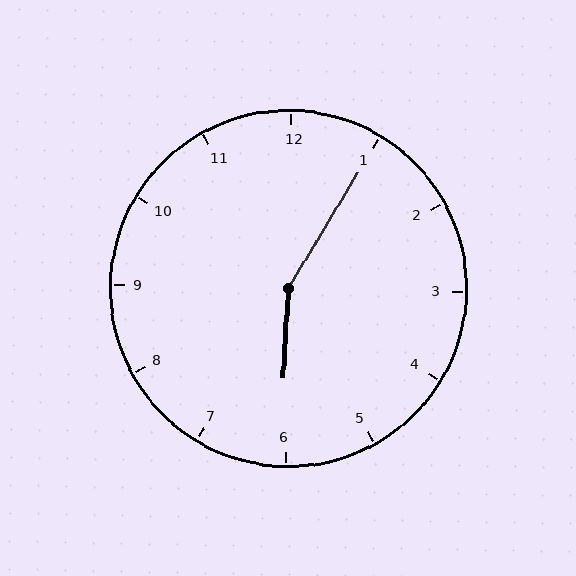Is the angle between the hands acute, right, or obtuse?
It is obtuse.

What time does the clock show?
6:05.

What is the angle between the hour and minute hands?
Approximately 152 degrees.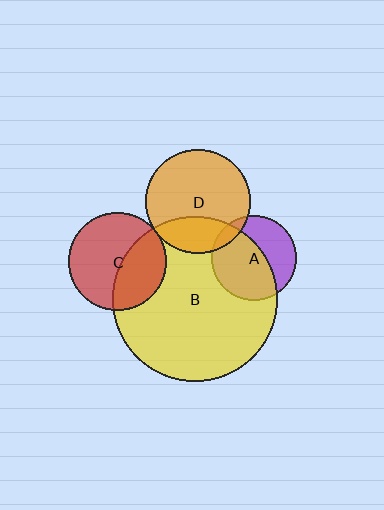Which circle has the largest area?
Circle B (yellow).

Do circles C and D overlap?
Yes.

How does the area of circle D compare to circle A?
Approximately 1.5 times.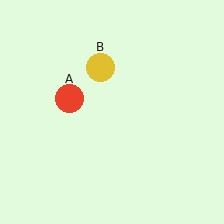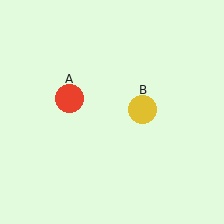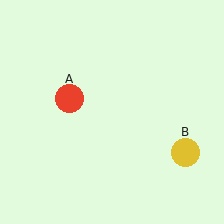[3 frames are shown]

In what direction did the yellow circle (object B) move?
The yellow circle (object B) moved down and to the right.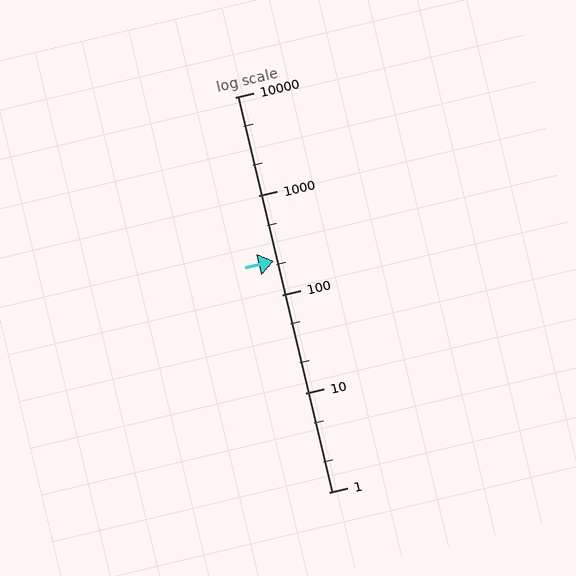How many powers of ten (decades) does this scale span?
The scale spans 4 decades, from 1 to 10000.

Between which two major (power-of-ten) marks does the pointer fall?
The pointer is between 100 and 1000.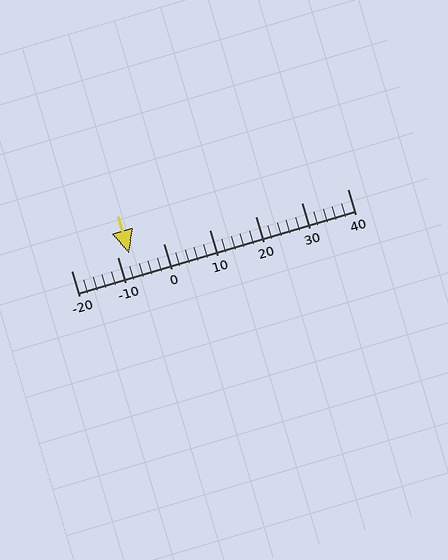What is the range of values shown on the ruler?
The ruler shows values from -20 to 40.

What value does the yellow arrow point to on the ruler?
The yellow arrow points to approximately -8.